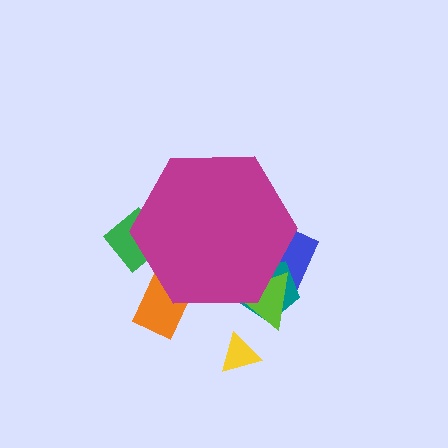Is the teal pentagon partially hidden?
Yes, the teal pentagon is partially hidden behind the magenta hexagon.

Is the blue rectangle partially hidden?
Yes, the blue rectangle is partially hidden behind the magenta hexagon.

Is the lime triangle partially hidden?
Yes, the lime triangle is partially hidden behind the magenta hexagon.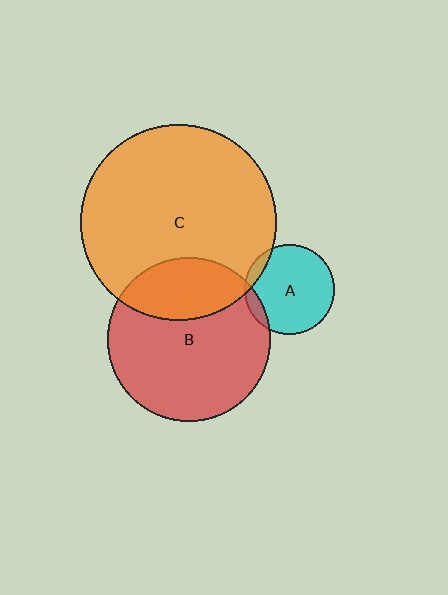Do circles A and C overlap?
Yes.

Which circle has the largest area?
Circle C (orange).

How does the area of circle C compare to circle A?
Approximately 4.7 times.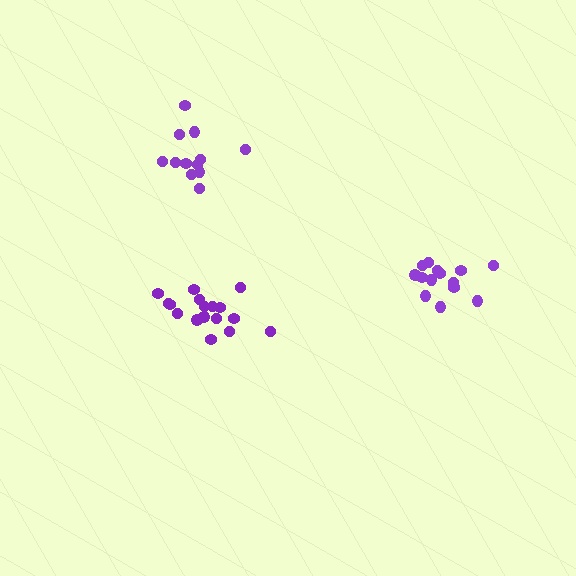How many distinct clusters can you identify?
There are 3 distinct clusters.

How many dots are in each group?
Group 1: 14 dots, Group 2: 17 dots, Group 3: 12 dots (43 total).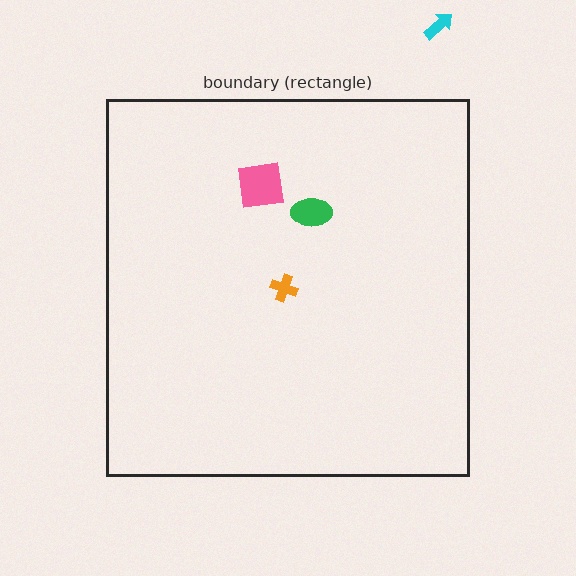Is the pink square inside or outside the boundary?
Inside.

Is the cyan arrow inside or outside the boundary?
Outside.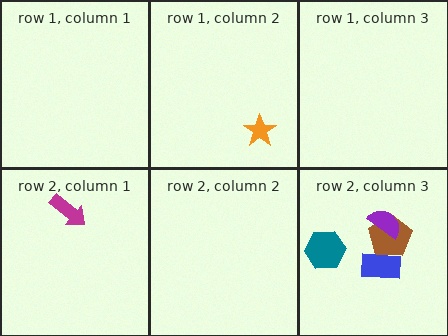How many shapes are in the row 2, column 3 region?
4.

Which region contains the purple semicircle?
The row 2, column 3 region.